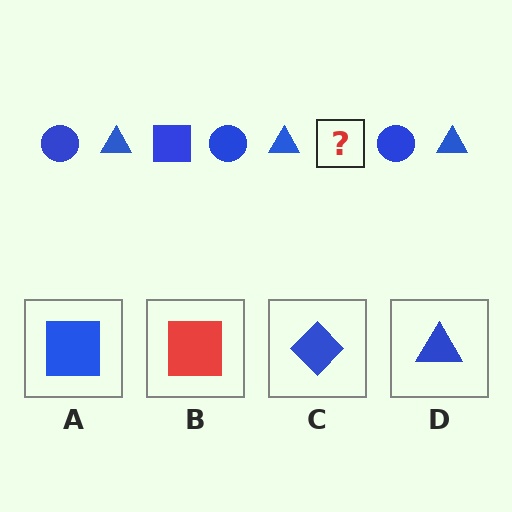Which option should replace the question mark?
Option A.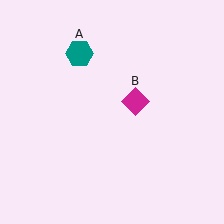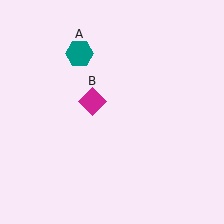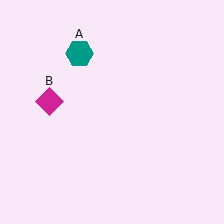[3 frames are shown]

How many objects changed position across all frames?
1 object changed position: magenta diamond (object B).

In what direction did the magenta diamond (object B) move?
The magenta diamond (object B) moved left.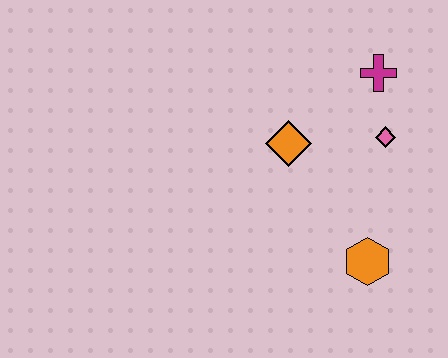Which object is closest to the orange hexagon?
The pink diamond is closest to the orange hexagon.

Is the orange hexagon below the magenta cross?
Yes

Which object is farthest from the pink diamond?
The orange hexagon is farthest from the pink diamond.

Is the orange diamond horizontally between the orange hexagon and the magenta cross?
No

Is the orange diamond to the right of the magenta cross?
No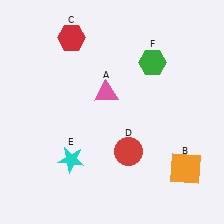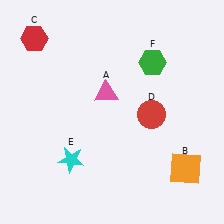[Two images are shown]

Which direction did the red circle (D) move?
The red circle (D) moved up.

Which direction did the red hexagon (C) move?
The red hexagon (C) moved left.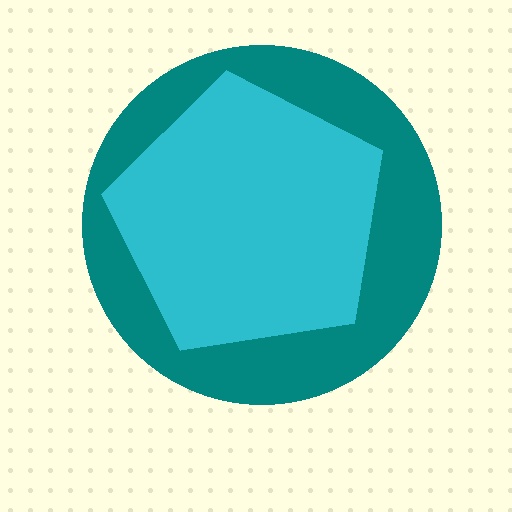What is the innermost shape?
The cyan pentagon.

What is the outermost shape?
The teal circle.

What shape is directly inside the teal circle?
The cyan pentagon.